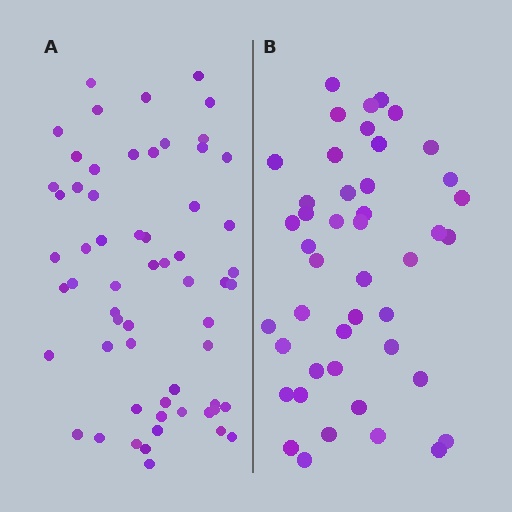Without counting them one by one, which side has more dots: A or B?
Region A (the left region) has more dots.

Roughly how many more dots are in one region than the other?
Region A has approximately 15 more dots than region B.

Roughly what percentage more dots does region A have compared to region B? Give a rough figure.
About 35% more.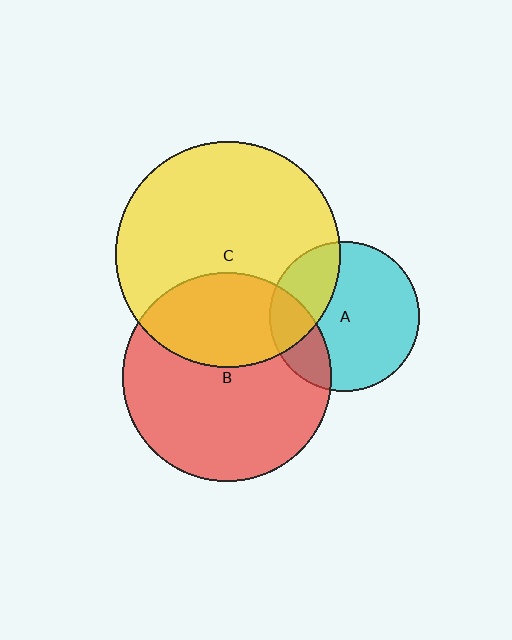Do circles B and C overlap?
Yes.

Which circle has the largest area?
Circle C (yellow).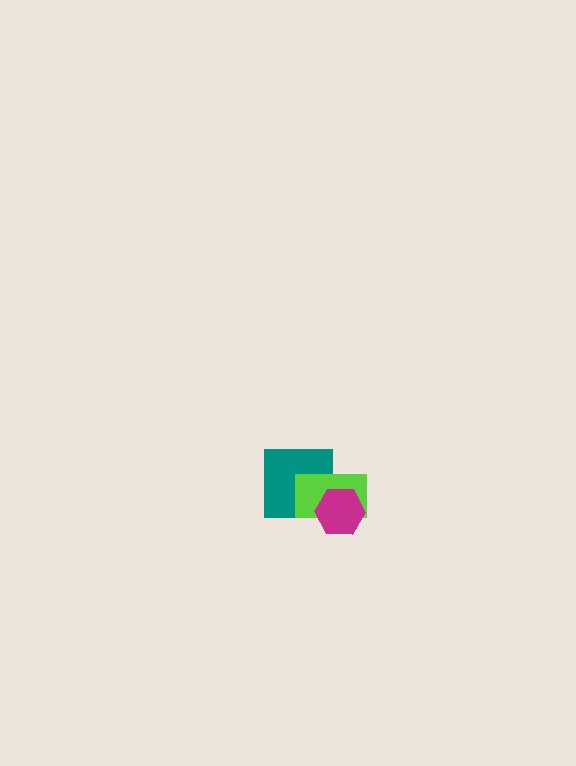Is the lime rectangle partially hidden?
Yes, it is partially covered by another shape.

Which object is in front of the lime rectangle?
The magenta hexagon is in front of the lime rectangle.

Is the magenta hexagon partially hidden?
No, no other shape covers it.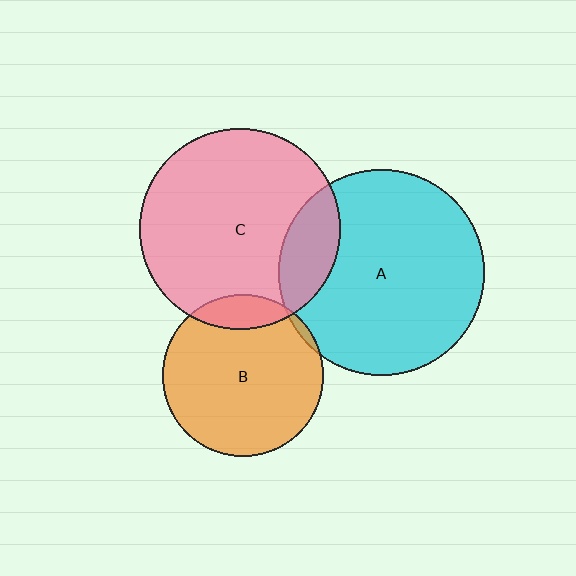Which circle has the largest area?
Circle A (cyan).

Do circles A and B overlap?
Yes.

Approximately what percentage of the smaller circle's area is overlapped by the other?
Approximately 5%.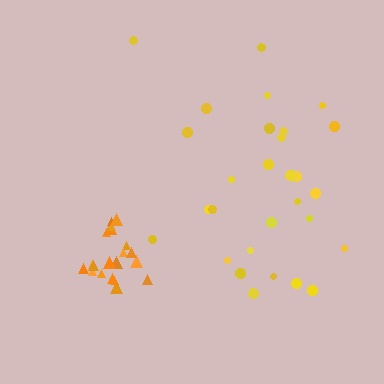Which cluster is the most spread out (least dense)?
Yellow.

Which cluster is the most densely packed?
Orange.